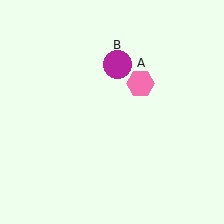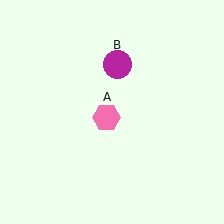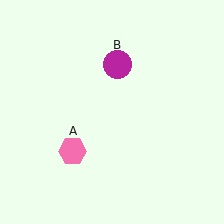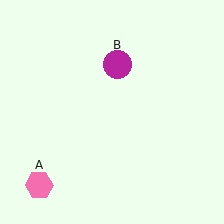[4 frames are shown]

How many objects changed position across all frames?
1 object changed position: pink hexagon (object A).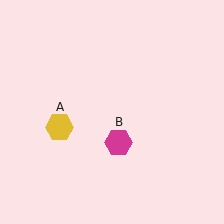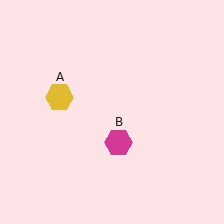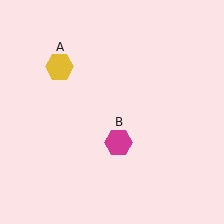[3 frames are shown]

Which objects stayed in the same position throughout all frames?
Magenta hexagon (object B) remained stationary.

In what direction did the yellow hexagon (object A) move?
The yellow hexagon (object A) moved up.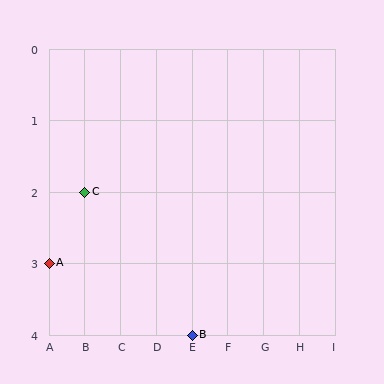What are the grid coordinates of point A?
Point A is at grid coordinates (A, 3).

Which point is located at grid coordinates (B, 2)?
Point C is at (B, 2).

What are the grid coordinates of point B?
Point B is at grid coordinates (E, 4).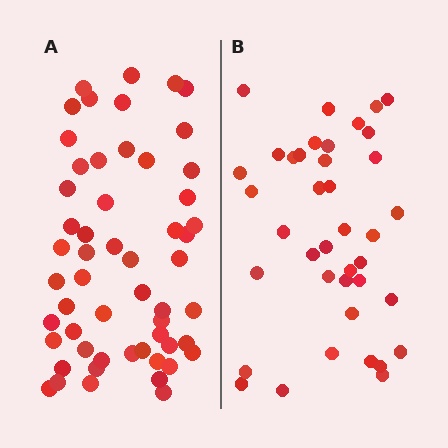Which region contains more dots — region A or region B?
Region A (the left region) has more dots.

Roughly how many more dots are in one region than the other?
Region A has approximately 15 more dots than region B.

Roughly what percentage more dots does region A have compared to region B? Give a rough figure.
About 40% more.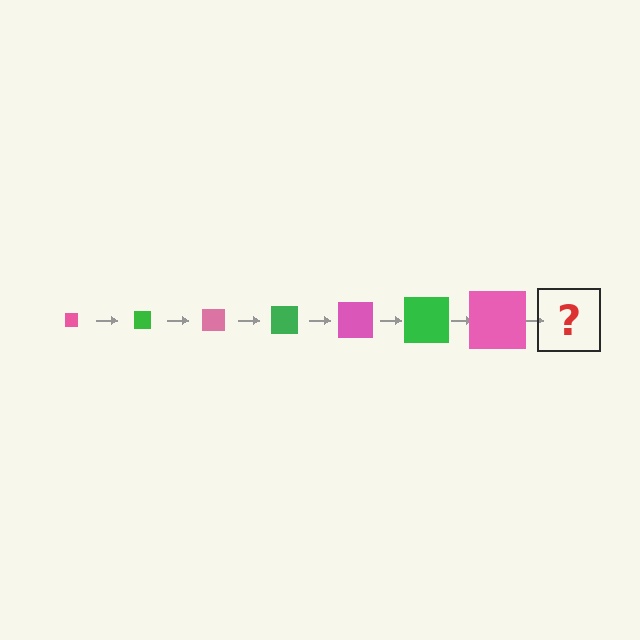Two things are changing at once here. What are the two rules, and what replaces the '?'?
The two rules are that the square grows larger each step and the color cycles through pink and green. The '?' should be a green square, larger than the previous one.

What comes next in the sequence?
The next element should be a green square, larger than the previous one.